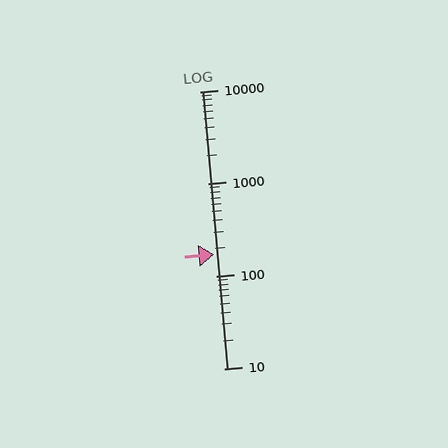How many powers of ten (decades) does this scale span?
The scale spans 3 decades, from 10 to 10000.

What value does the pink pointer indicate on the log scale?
The pointer indicates approximately 170.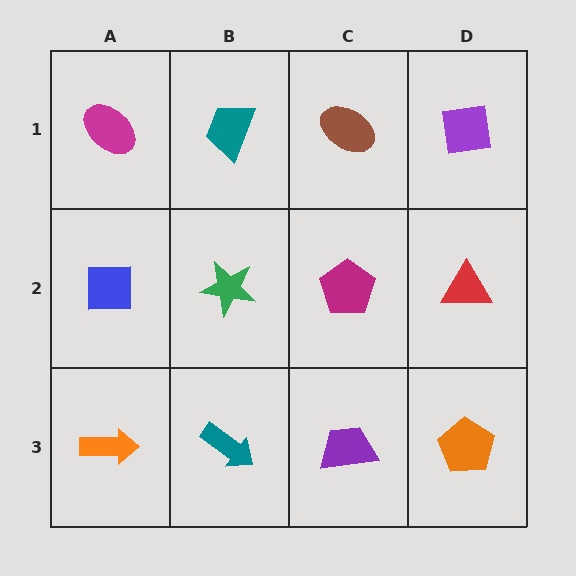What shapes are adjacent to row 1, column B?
A green star (row 2, column B), a magenta ellipse (row 1, column A), a brown ellipse (row 1, column C).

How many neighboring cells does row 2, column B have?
4.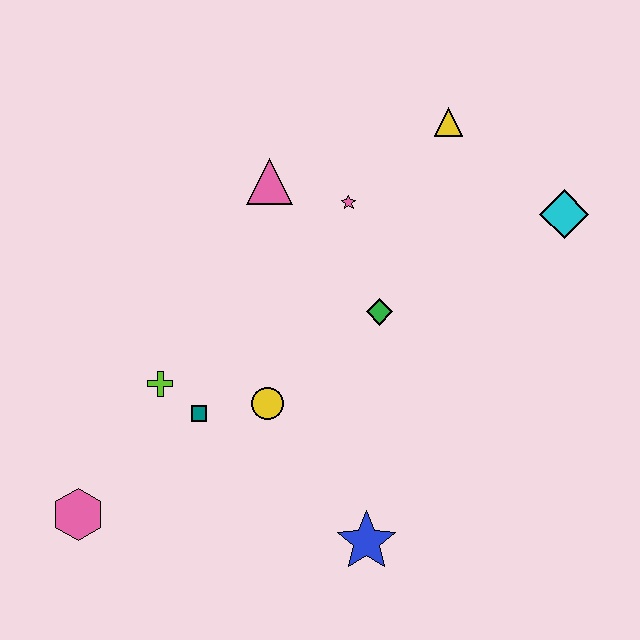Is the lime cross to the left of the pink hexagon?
No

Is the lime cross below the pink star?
Yes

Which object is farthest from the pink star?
The pink hexagon is farthest from the pink star.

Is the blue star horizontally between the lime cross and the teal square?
No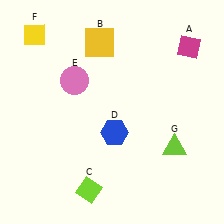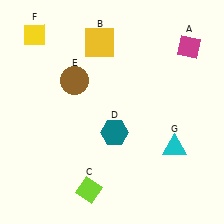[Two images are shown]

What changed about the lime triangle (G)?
In Image 1, G is lime. In Image 2, it changed to cyan.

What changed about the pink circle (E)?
In Image 1, E is pink. In Image 2, it changed to brown.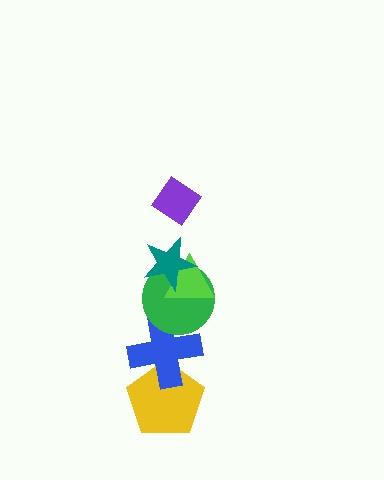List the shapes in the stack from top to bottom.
From top to bottom: the purple diamond, the teal star, the lime triangle, the green circle, the blue cross, the yellow pentagon.